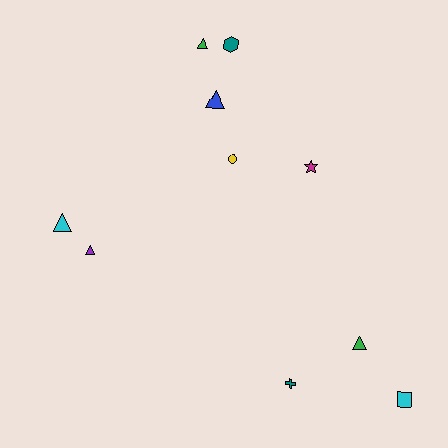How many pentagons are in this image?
There are no pentagons.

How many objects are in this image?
There are 10 objects.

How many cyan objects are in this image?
There are 2 cyan objects.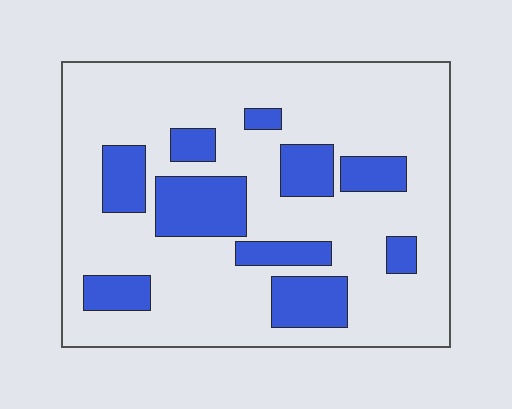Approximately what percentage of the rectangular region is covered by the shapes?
Approximately 25%.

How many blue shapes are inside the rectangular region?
10.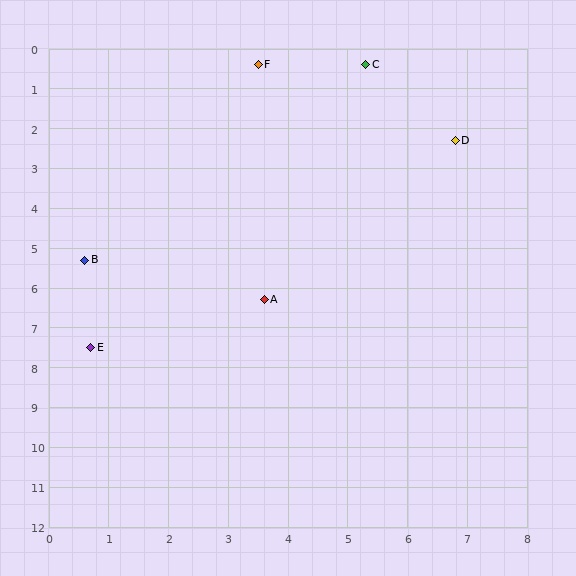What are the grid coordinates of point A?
Point A is at approximately (3.6, 6.3).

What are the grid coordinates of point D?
Point D is at approximately (6.8, 2.3).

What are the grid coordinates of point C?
Point C is at approximately (5.3, 0.4).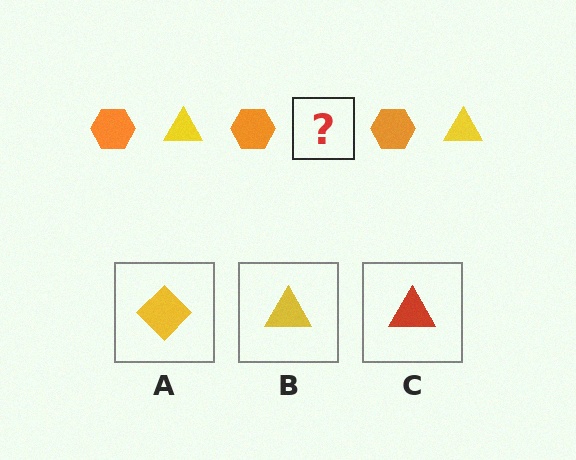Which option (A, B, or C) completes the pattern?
B.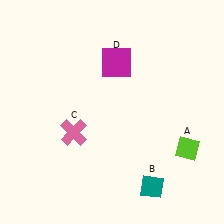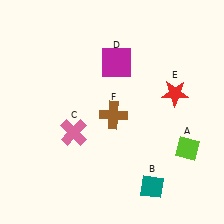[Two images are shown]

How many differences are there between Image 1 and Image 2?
There are 2 differences between the two images.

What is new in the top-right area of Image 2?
A red star (E) was added in the top-right area of Image 2.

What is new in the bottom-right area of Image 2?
A brown cross (F) was added in the bottom-right area of Image 2.